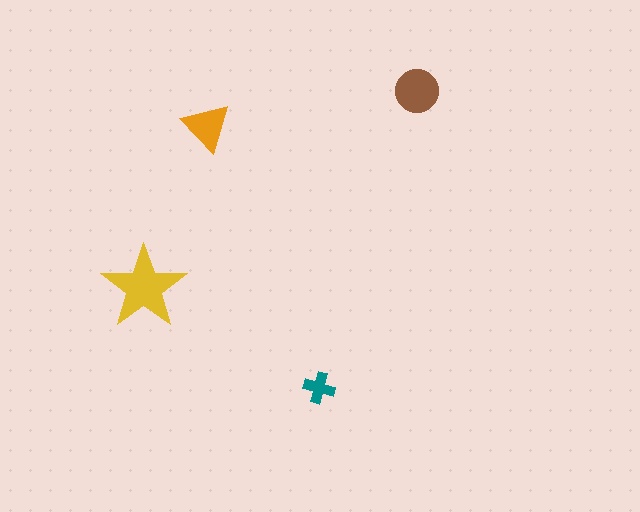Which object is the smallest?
The teal cross.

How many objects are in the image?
There are 4 objects in the image.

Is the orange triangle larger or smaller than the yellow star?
Smaller.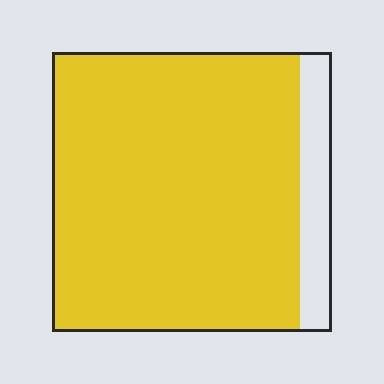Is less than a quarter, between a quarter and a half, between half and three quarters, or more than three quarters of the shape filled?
More than three quarters.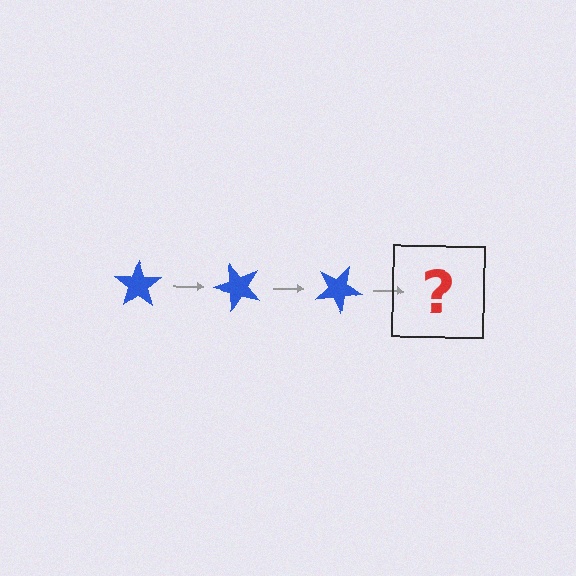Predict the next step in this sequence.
The next step is a blue star rotated 150 degrees.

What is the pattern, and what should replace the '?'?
The pattern is that the star rotates 50 degrees each step. The '?' should be a blue star rotated 150 degrees.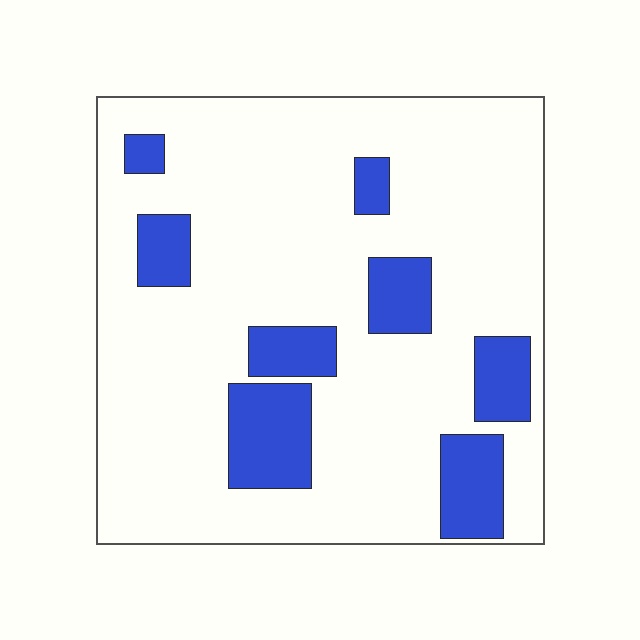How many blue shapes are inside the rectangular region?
8.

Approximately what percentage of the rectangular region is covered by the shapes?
Approximately 20%.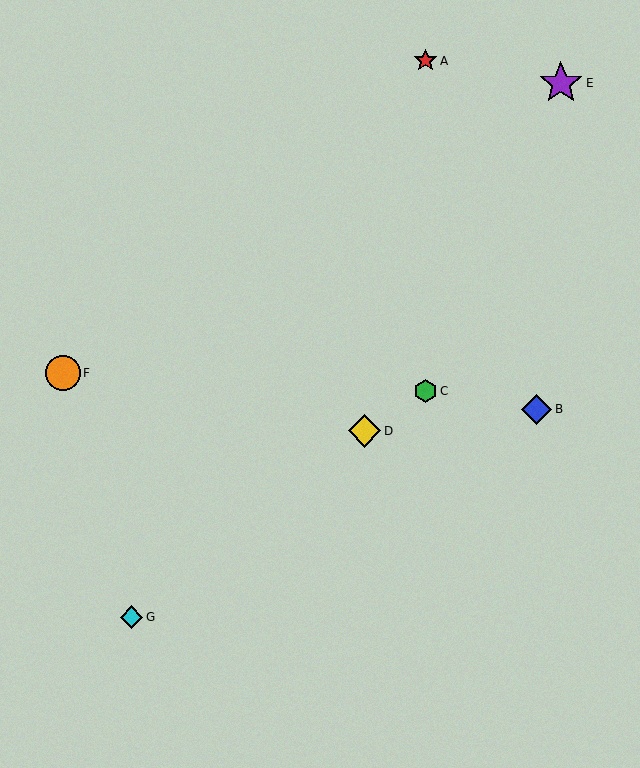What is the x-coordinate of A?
Object A is at x≈425.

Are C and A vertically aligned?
Yes, both are at x≈425.